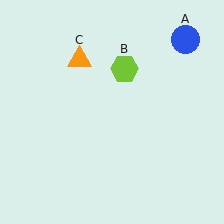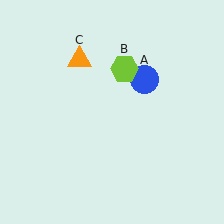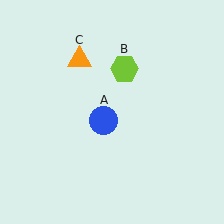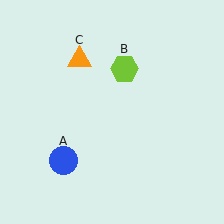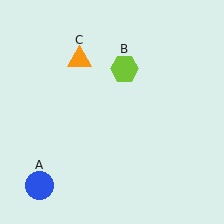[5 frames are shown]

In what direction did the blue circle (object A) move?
The blue circle (object A) moved down and to the left.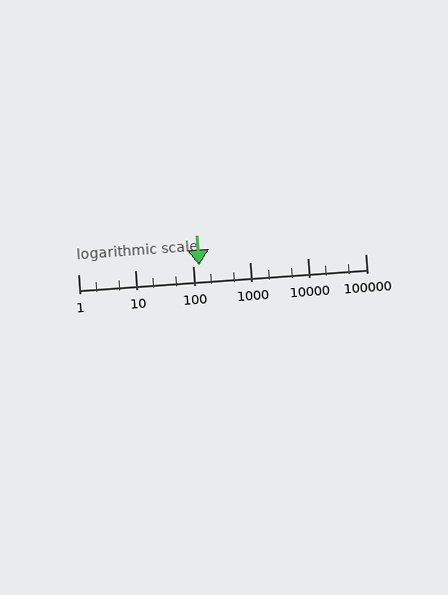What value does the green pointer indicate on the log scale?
The pointer indicates approximately 130.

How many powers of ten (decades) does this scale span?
The scale spans 5 decades, from 1 to 100000.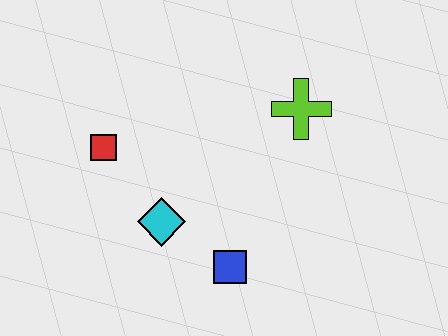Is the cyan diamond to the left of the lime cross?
Yes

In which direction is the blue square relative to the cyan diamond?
The blue square is to the right of the cyan diamond.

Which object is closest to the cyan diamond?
The blue square is closest to the cyan diamond.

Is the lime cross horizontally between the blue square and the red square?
No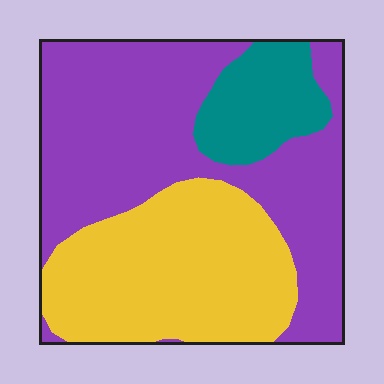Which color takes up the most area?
Purple, at roughly 50%.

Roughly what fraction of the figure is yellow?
Yellow covers around 35% of the figure.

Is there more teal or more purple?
Purple.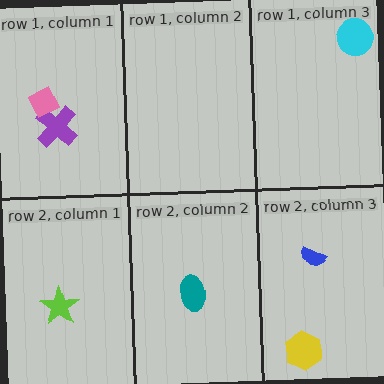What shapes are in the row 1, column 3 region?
The cyan circle.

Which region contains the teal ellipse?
The row 2, column 2 region.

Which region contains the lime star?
The row 2, column 1 region.